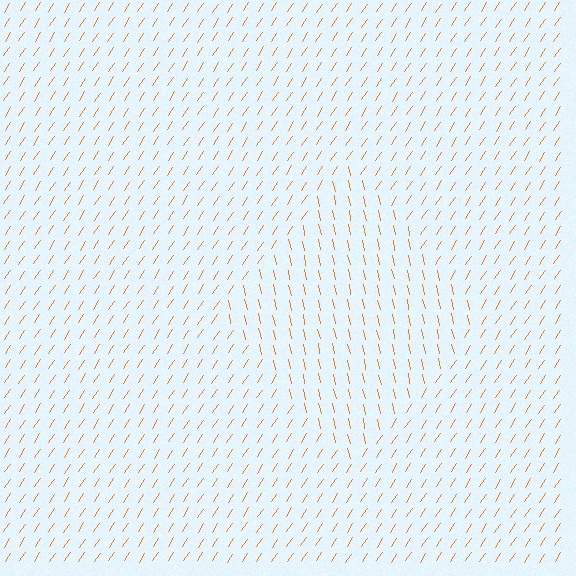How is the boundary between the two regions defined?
The boundary is defined purely by a change in line orientation (approximately 45 degrees difference). All lines are the same color and thickness.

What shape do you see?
I see a diamond.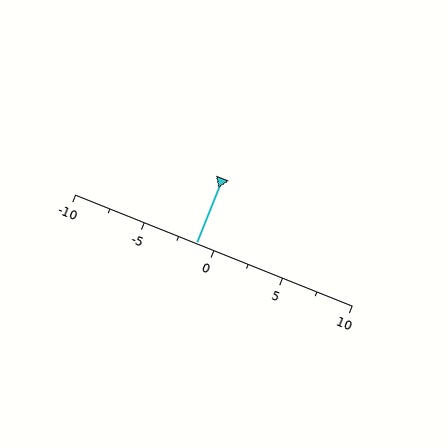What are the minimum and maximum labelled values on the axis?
The axis runs from -10 to 10.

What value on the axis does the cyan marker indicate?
The marker indicates approximately -1.2.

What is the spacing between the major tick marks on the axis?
The major ticks are spaced 5 apart.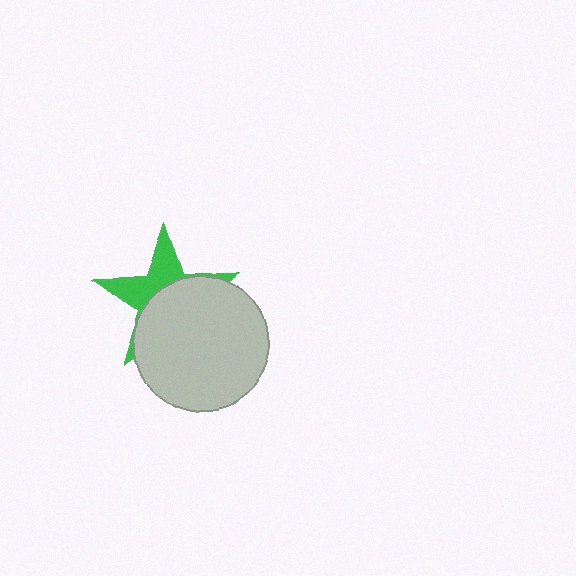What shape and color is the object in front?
The object in front is a light gray circle.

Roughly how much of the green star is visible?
A small part of it is visible (roughly 40%).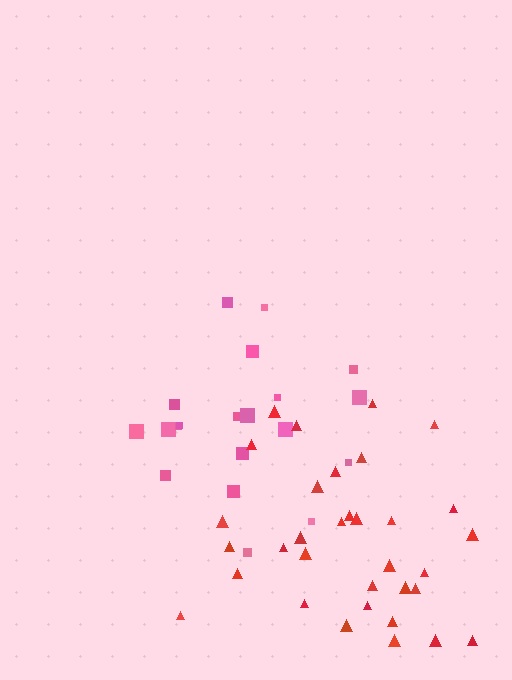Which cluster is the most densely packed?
Red.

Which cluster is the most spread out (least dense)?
Pink.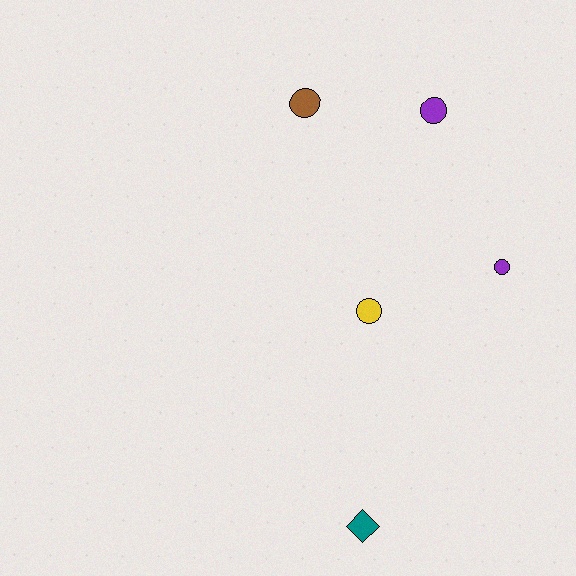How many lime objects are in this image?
There are no lime objects.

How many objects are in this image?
There are 5 objects.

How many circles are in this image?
There are 4 circles.